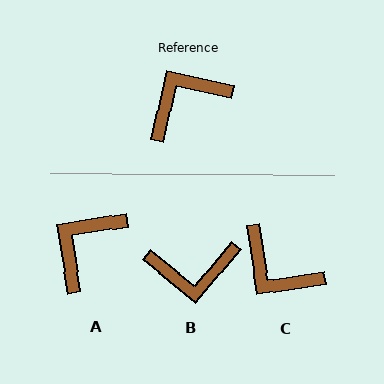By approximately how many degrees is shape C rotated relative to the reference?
Approximately 112 degrees counter-clockwise.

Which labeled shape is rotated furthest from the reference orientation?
B, about 153 degrees away.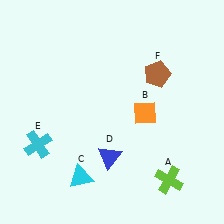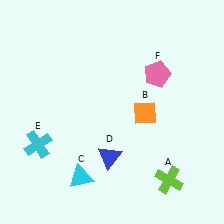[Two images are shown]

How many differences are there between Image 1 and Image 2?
There is 1 difference between the two images.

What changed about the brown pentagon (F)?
In Image 1, F is brown. In Image 2, it changed to pink.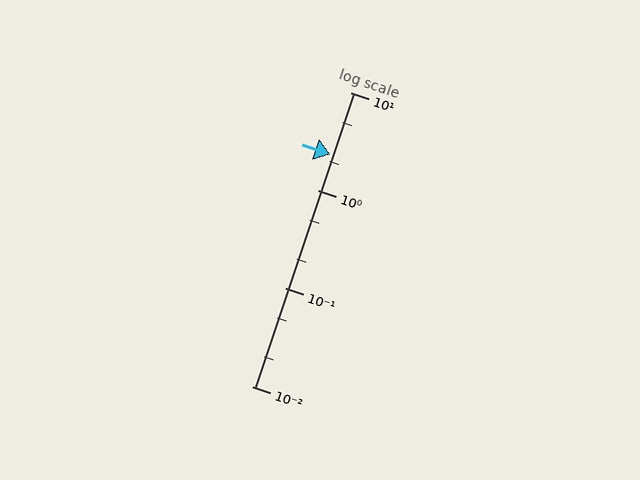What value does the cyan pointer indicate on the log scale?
The pointer indicates approximately 2.3.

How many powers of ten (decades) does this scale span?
The scale spans 3 decades, from 0.01 to 10.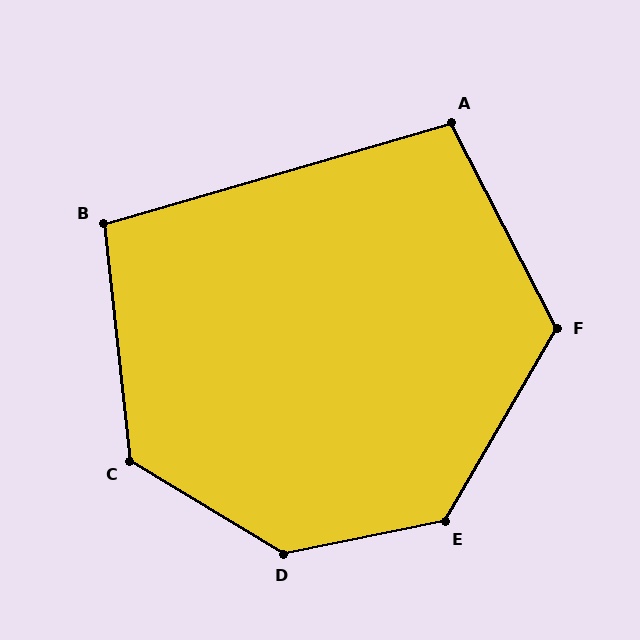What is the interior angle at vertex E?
Approximately 132 degrees (obtuse).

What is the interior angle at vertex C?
Approximately 127 degrees (obtuse).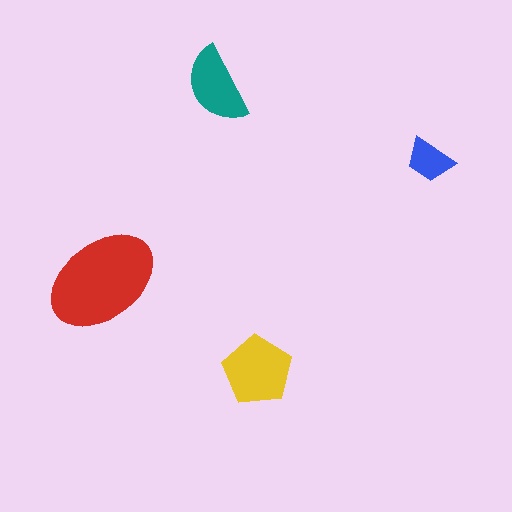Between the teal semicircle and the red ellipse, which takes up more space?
The red ellipse.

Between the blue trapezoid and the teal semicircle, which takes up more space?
The teal semicircle.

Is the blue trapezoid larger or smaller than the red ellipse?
Smaller.